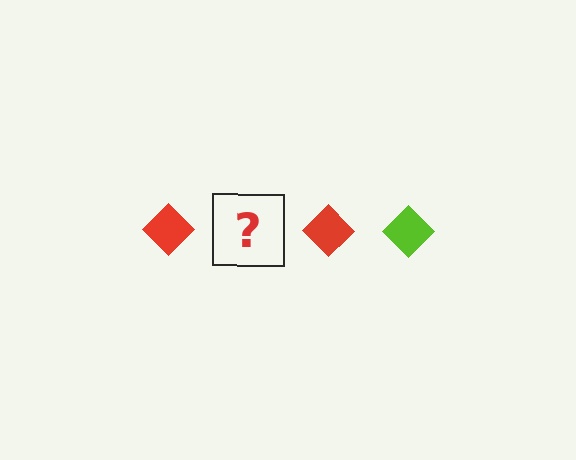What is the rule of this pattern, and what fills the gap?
The rule is that the pattern cycles through red, lime diamonds. The gap should be filled with a lime diamond.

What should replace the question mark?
The question mark should be replaced with a lime diamond.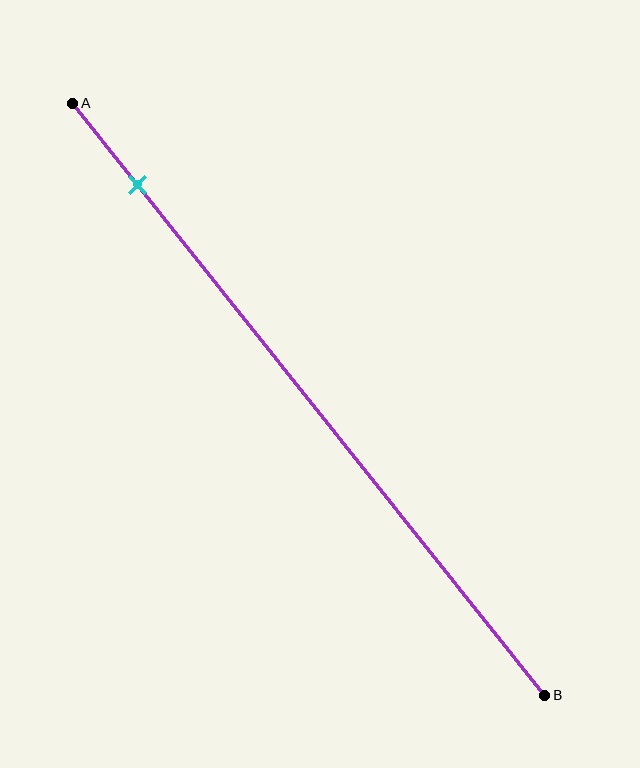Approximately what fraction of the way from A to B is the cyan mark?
The cyan mark is approximately 15% of the way from A to B.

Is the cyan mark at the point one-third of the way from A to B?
No, the mark is at about 15% from A, not at the 33% one-third point.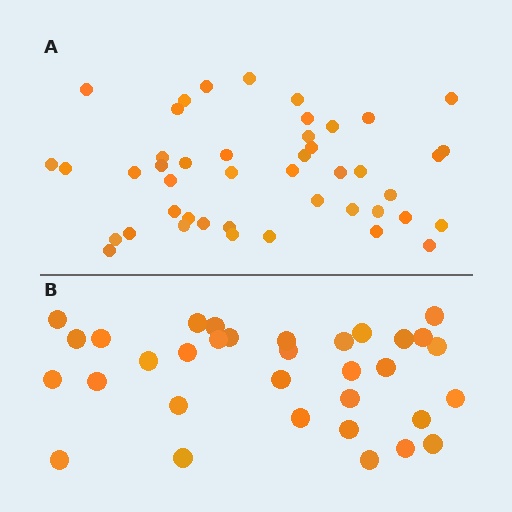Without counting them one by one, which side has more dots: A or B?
Region A (the top region) has more dots.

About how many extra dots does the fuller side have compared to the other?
Region A has roughly 12 or so more dots than region B.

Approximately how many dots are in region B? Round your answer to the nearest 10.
About 30 dots. (The exact count is 33, which rounds to 30.)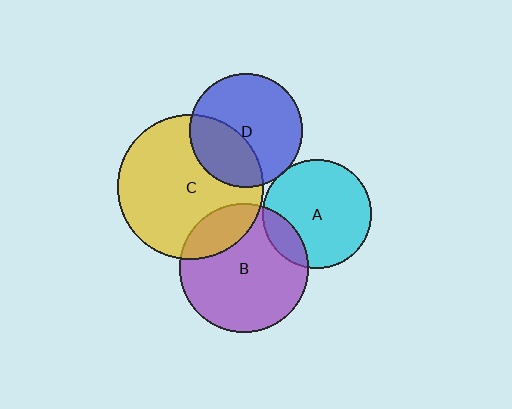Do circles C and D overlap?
Yes.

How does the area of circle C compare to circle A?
Approximately 1.8 times.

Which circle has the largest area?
Circle C (yellow).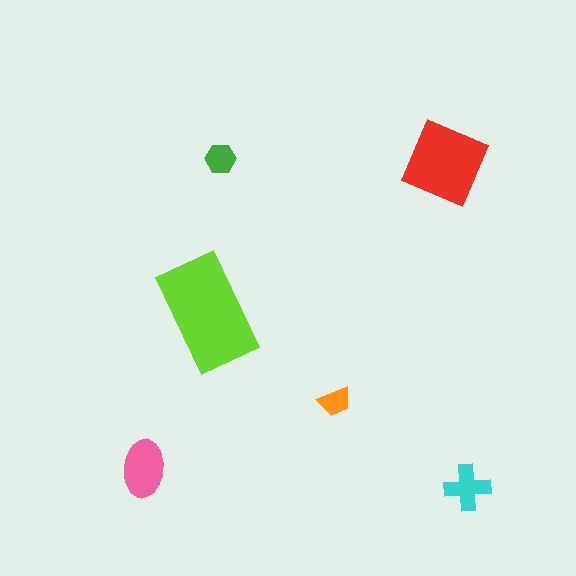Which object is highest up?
The green hexagon is topmost.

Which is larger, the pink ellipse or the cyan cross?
The pink ellipse.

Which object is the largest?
The lime rectangle.